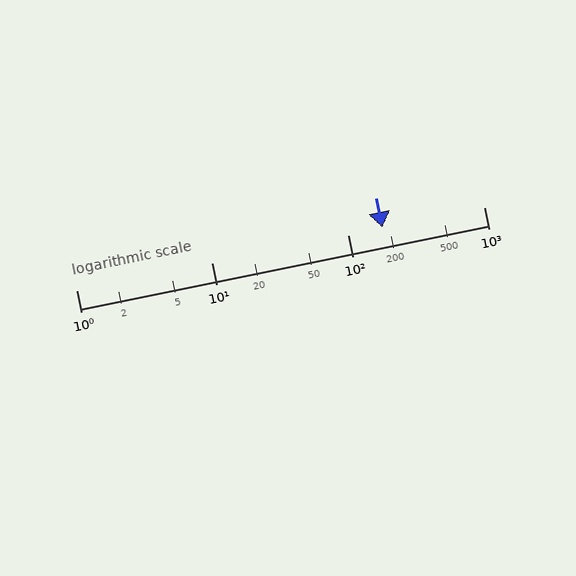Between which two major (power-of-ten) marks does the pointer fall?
The pointer is between 100 and 1000.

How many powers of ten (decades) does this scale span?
The scale spans 3 decades, from 1 to 1000.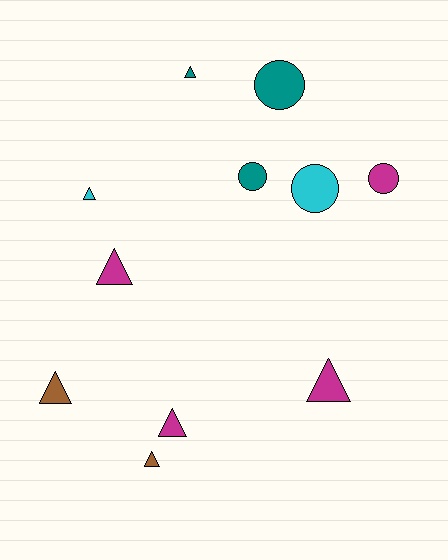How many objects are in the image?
There are 11 objects.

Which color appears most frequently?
Magenta, with 4 objects.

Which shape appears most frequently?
Triangle, with 7 objects.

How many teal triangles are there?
There is 1 teal triangle.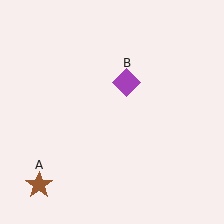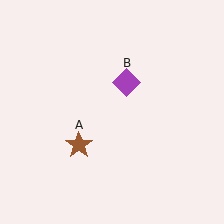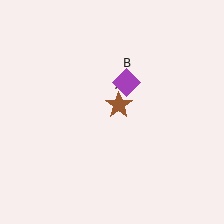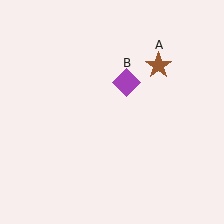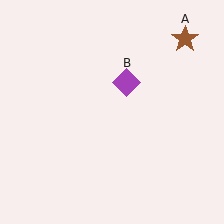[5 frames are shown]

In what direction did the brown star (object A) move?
The brown star (object A) moved up and to the right.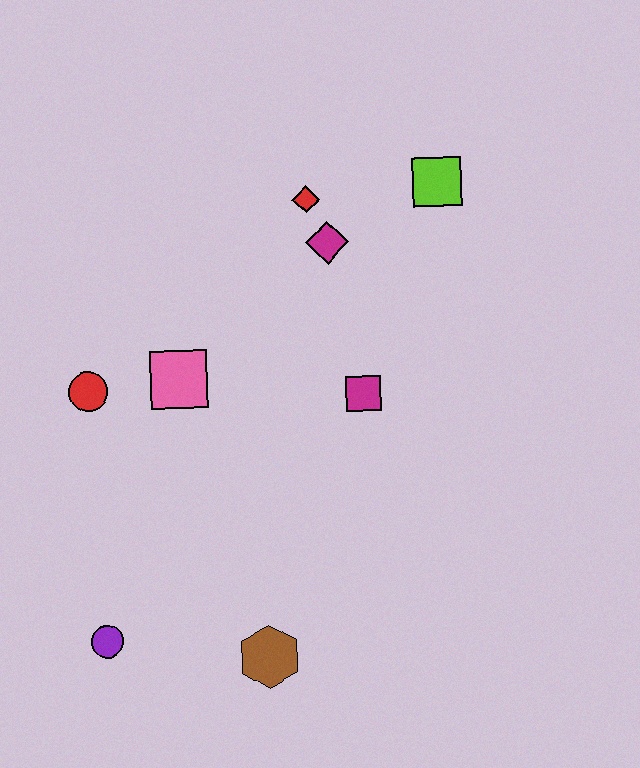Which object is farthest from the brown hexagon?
The lime square is farthest from the brown hexagon.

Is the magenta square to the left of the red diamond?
No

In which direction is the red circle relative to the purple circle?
The red circle is above the purple circle.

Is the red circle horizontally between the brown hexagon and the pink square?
No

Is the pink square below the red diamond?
Yes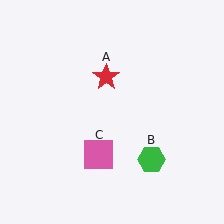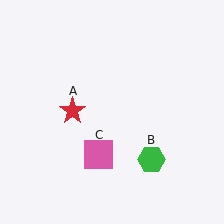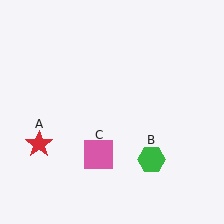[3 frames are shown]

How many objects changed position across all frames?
1 object changed position: red star (object A).